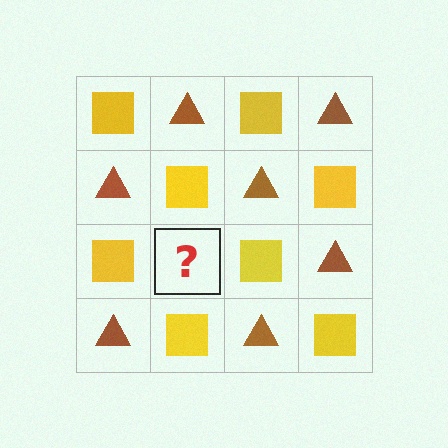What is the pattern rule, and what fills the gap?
The rule is that it alternates yellow square and brown triangle in a checkerboard pattern. The gap should be filled with a brown triangle.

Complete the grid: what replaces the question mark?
The question mark should be replaced with a brown triangle.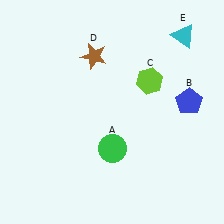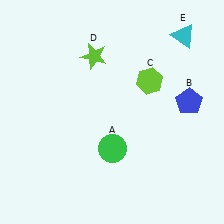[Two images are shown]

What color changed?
The star (D) changed from brown in Image 1 to lime in Image 2.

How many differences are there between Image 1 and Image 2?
There is 1 difference between the two images.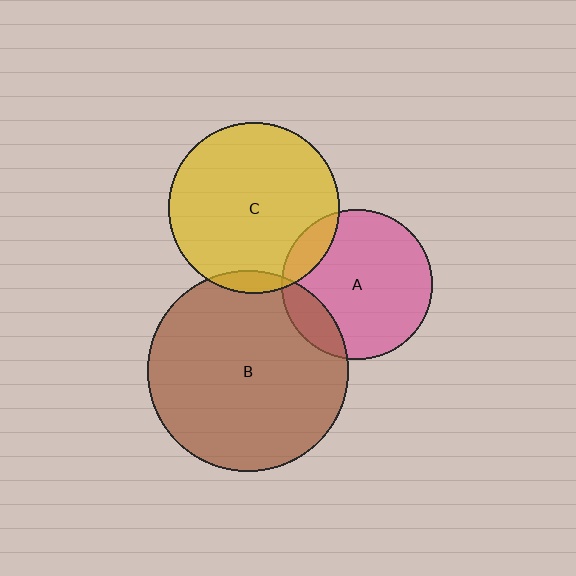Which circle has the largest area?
Circle B (brown).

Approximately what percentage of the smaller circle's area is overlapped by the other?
Approximately 5%.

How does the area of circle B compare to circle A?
Approximately 1.8 times.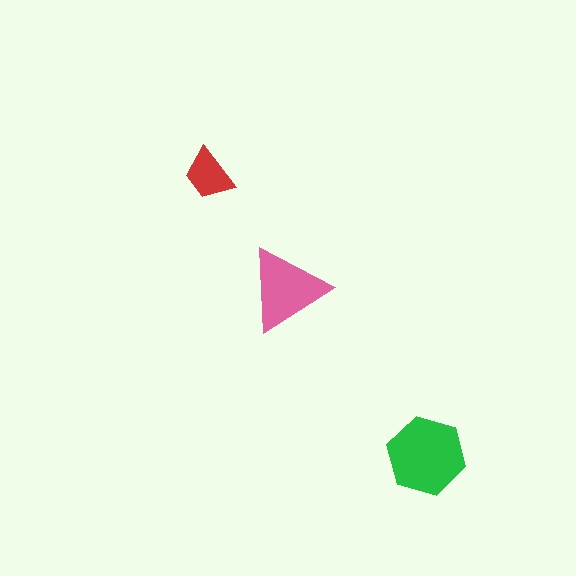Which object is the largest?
The green hexagon.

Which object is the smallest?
The red trapezoid.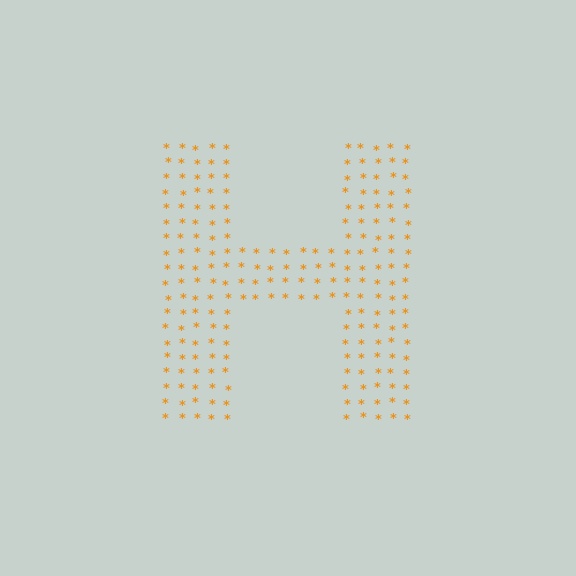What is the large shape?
The large shape is the letter H.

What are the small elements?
The small elements are asterisks.